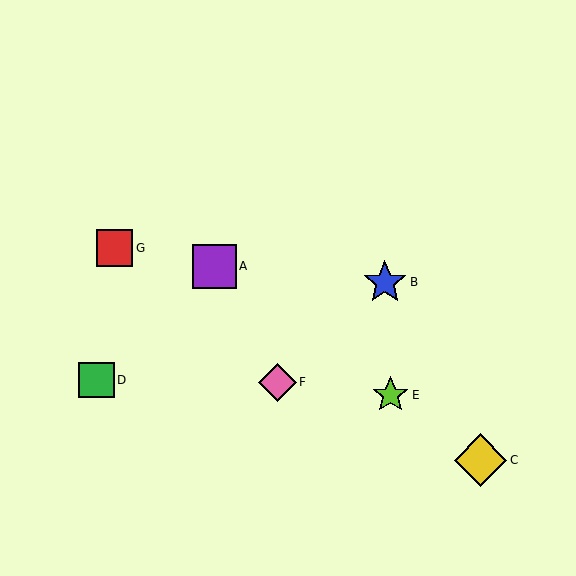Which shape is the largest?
The yellow diamond (labeled C) is the largest.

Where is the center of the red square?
The center of the red square is at (114, 248).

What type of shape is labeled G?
Shape G is a red square.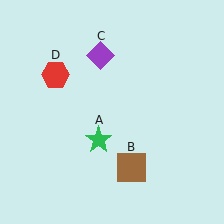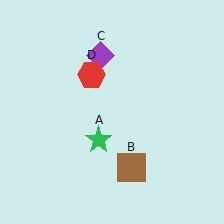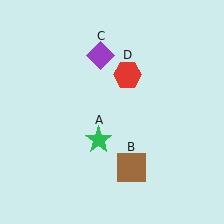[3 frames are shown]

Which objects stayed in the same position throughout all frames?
Green star (object A) and brown square (object B) and purple diamond (object C) remained stationary.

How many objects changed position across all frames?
1 object changed position: red hexagon (object D).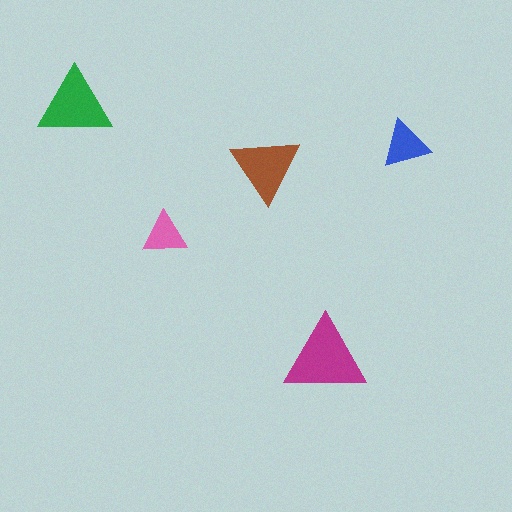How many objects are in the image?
There are 5 objects in the image.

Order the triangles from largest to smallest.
the magenta one, the green one, the brown one, the blue one, the pink one.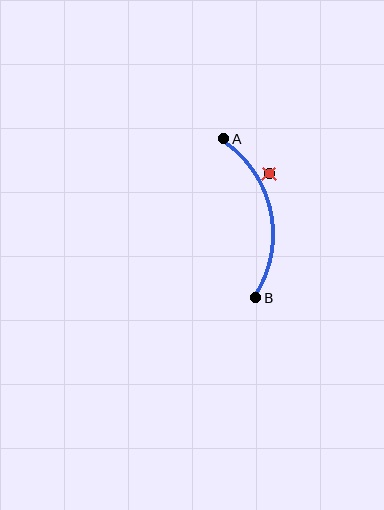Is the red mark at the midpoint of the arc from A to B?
No — the red mark does not lie on the arc at all. It sits slightly outside the curve.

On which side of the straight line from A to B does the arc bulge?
The arc bulges to the right of the straight line connecting A and B.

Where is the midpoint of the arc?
The arc midpoint is the point on the curve farthest from the straight line joining A and B. It sits to the right of that line.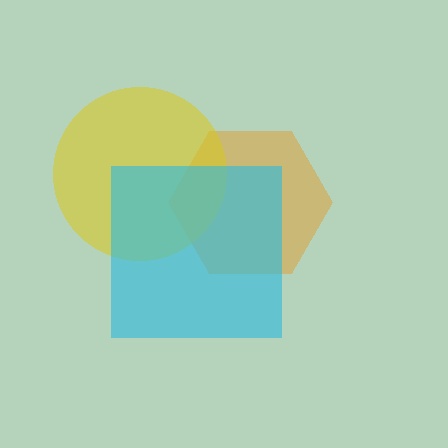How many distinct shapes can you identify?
There are 3 distinct shapes: an orange hexagon, a yellow circle, a cyan square.